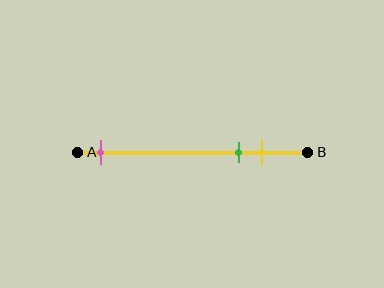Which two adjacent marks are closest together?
The green and yellow marks are the closest adjacent pair.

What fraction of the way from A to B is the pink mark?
The pink mark is approximately 10% (0.1) of the way from A to B.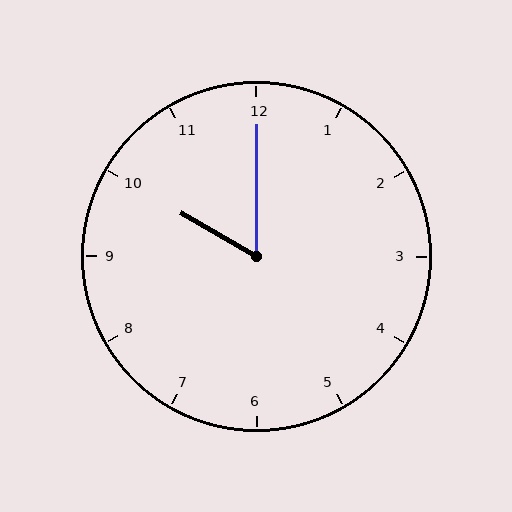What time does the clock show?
10:00.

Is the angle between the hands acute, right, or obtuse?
It is acute.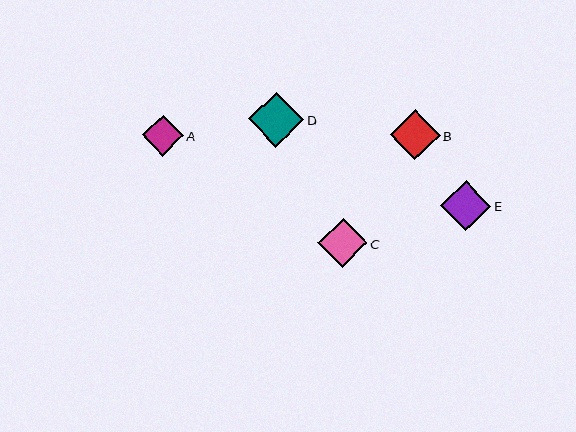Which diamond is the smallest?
Diamond A is the smallest with a size of approximately 41 pixels.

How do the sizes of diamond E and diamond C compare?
Diamond E and diamond C are approximately the same size.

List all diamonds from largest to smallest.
From largest to smallest: D, B, E, C, A.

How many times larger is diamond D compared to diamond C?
Diamond D is approximately 1.1 times the size of diamond C.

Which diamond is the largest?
Diamond D is the largest with a size of approximately 55 pixels.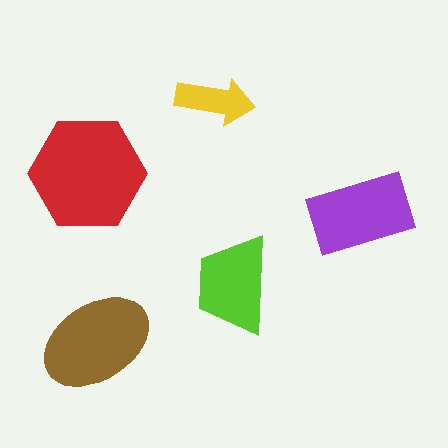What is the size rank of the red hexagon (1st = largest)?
1st.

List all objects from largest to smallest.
The red hexagon, the brown ellipse, the purple rectangle, the lime trapezoid, the yellow arrow.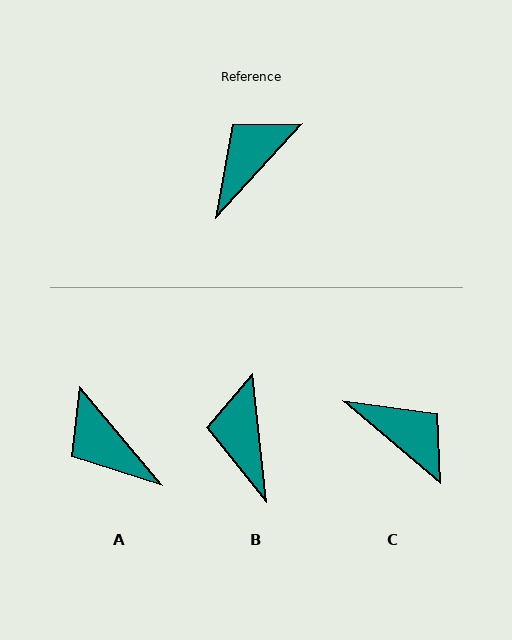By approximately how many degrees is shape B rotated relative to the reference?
Approximately 49 degrees counter-clockwise.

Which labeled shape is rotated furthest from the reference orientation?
C, about 88 degrees away.